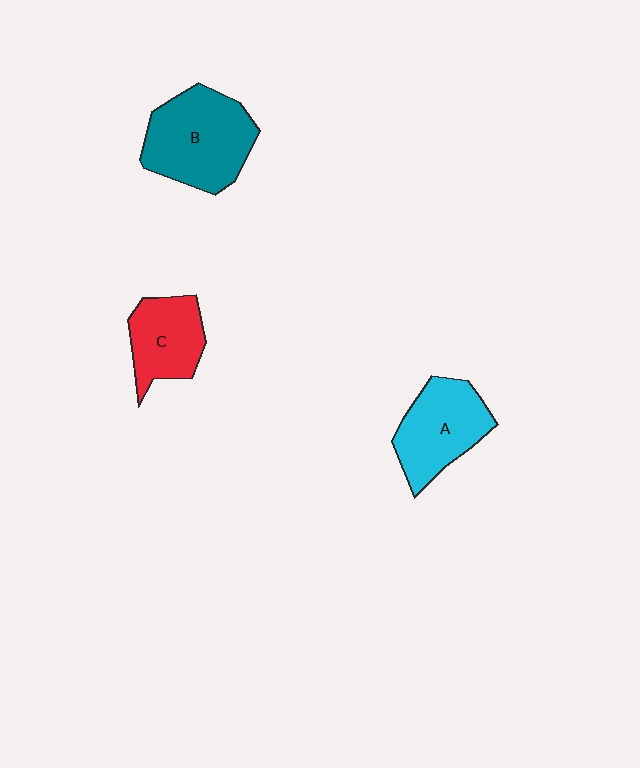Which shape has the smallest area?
Shape C (red).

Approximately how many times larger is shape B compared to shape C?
Approximately 1.5 times.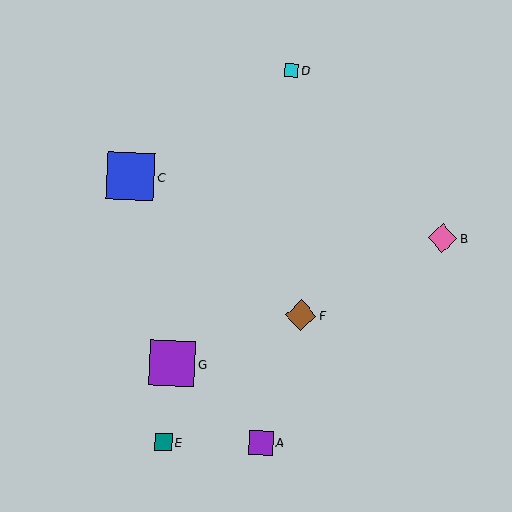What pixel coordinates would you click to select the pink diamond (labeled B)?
Click at (443, 238) to select the pink diamond B.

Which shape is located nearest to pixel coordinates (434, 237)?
The pink diamond (labeled B) at (443, 238) is nearest to that location.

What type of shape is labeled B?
Shape B is a pink diamond.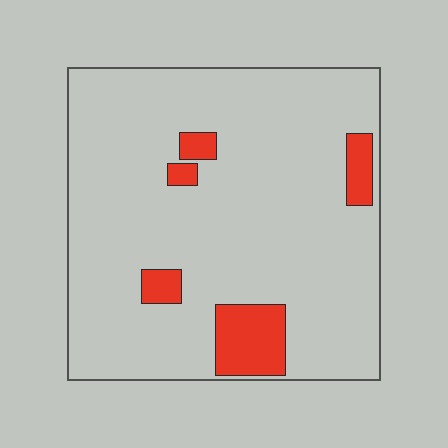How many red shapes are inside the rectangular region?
5.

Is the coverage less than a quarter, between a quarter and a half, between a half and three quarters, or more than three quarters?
Less than a quarter.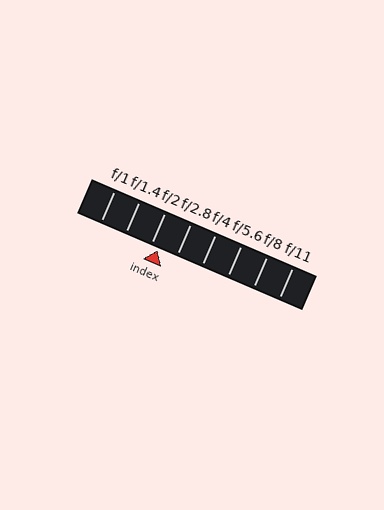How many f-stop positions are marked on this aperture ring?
There are 8 f-stop positions marked.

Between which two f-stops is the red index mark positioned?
The index mark is between f/2 and f/2.8.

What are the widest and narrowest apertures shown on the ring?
The widest aperture shown is f/1 and the narrowest is f/11.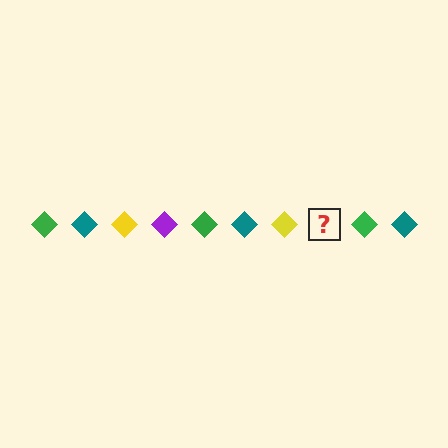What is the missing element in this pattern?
The missing element is a purple diamond.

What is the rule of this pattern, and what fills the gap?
The rule is that the pattern cycles through green, teal, yellow, purple diamonds. The gap should be filled with a purple diamond.